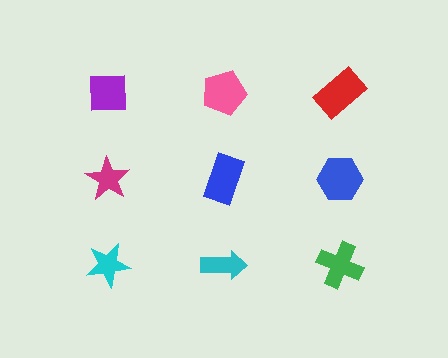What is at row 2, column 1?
A magenta star.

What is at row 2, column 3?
A blue hexagon.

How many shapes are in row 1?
3 shapes.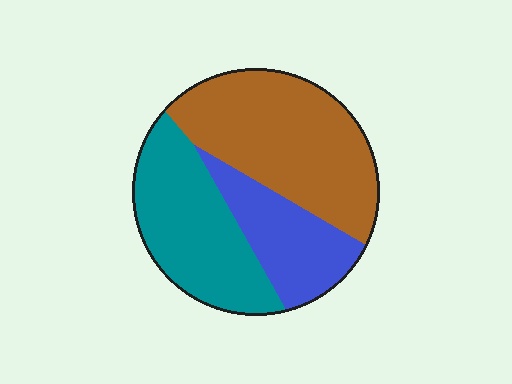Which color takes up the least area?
Blue, at roughly 20%.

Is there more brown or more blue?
Brown.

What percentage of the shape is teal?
Teal covers around 35% of the shape.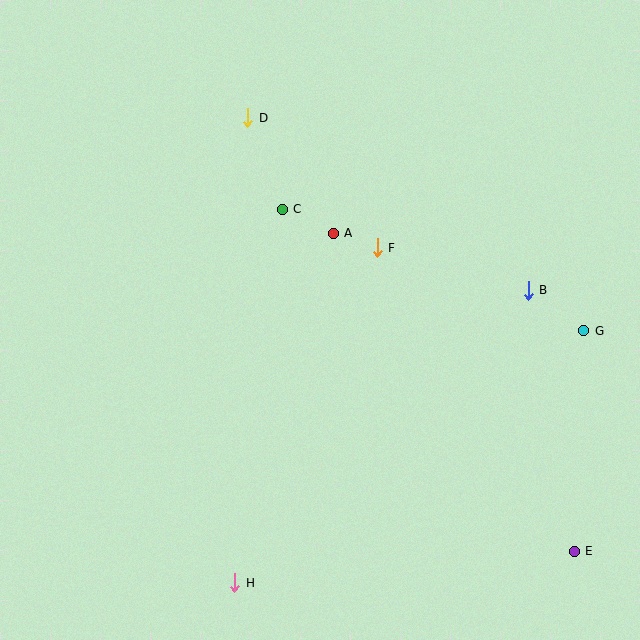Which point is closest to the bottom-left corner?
Point H is closest to the bottom-left corner.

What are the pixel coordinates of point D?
Point D is at (248, 118).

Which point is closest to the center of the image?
Point A at (333, 233) is closest to the center.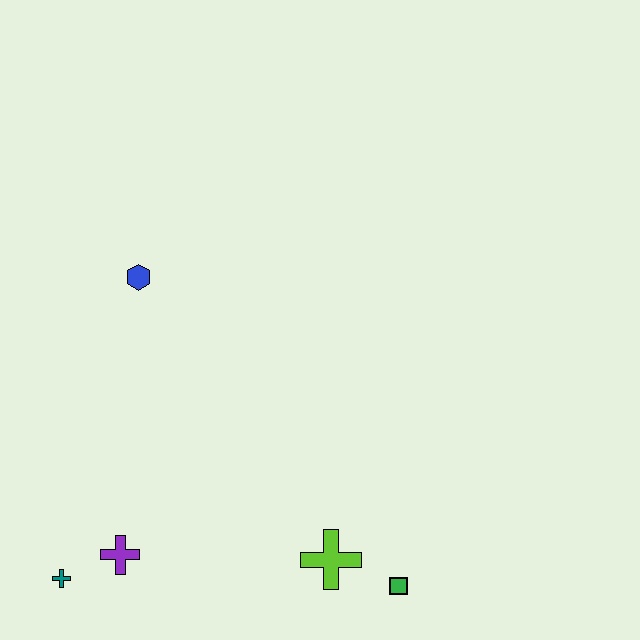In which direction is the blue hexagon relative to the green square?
The blue hexagon is above the green square.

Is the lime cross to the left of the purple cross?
No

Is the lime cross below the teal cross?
No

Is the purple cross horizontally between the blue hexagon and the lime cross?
No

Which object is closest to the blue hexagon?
The purple cross is closest to the blue hexagon.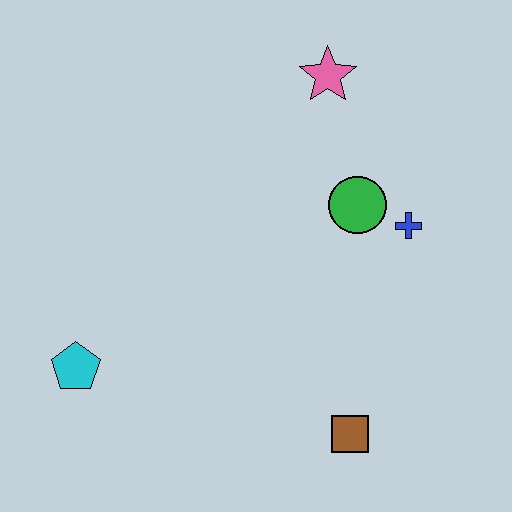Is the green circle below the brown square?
No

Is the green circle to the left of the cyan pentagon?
No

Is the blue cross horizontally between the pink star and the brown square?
No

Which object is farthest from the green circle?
The cyan pentagon is farthest from the green circle.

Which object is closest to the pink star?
The green circle is closest to the pink star.